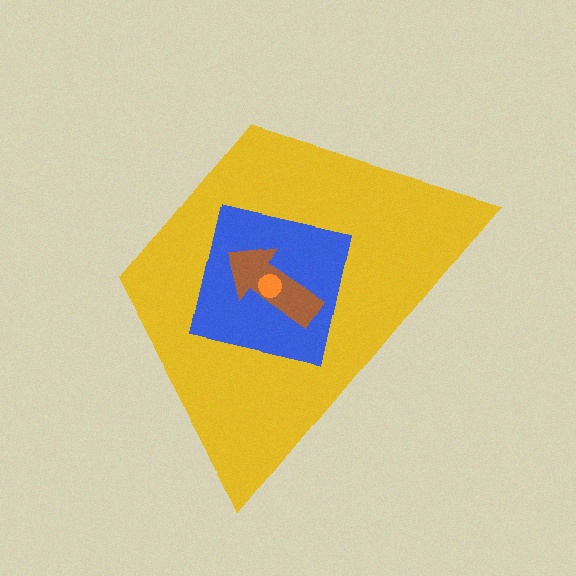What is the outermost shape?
The yellow trapezoid.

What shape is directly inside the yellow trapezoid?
The blue square.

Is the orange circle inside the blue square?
Yes.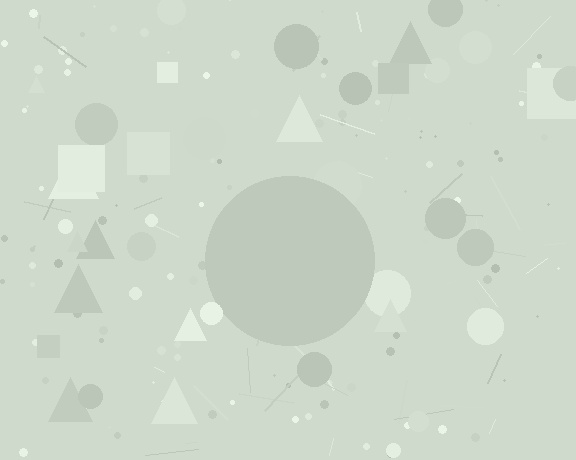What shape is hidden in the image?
A circle is hidden in the image.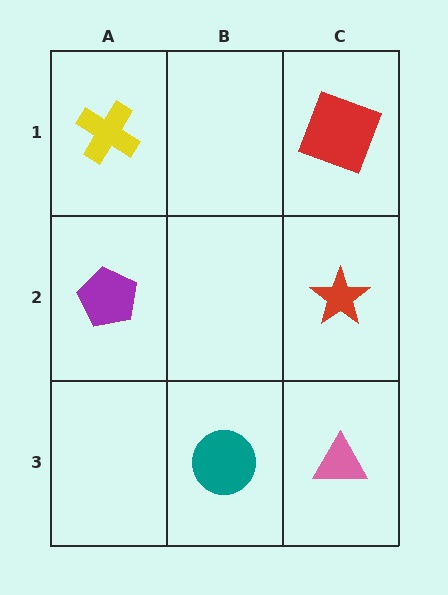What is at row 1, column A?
A yellow cross.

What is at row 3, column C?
A pink triangle.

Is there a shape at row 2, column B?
No, that cell is empty.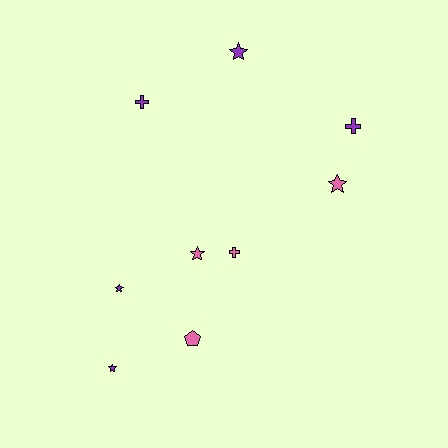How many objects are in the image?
There are 9 objects.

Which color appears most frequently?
Purple, with 5 objects.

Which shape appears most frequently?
Star, with 5 objects.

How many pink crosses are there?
There is 1 pink cross.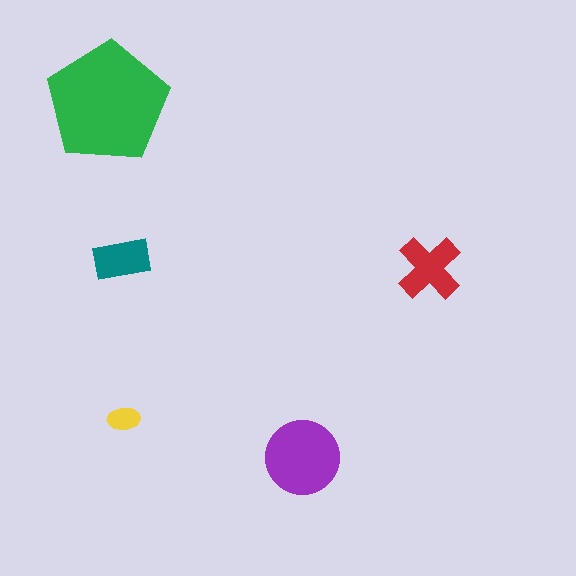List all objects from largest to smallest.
The green pentagon, the purple circle, the red cross, the teal rectangle, the yellow ellipse.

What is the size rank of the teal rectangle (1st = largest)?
4th.